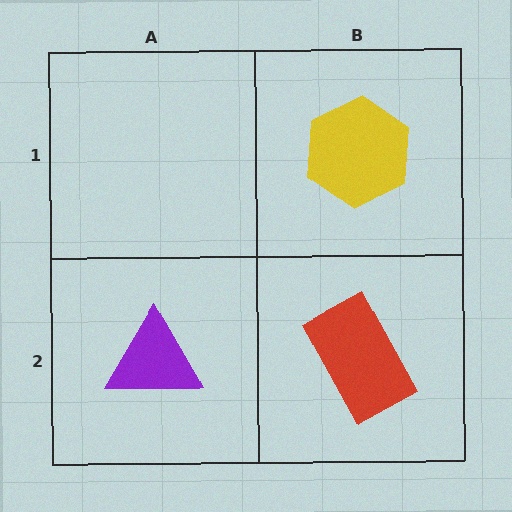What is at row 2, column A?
A purple triangle.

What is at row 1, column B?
A yellow hexagon.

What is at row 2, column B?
A red rectangle.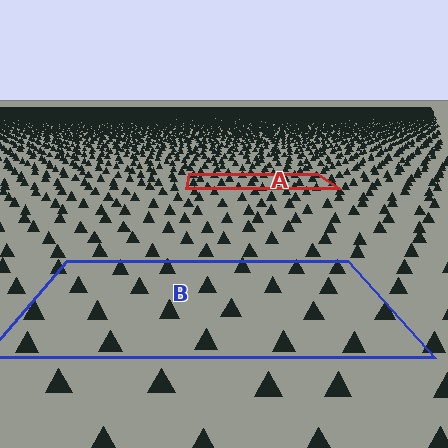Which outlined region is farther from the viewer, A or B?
Region A is farther from the viewer — the texture elements inside it appear smaller and more densely packed.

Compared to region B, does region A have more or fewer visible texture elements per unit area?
Region A has more texture elements per unit area — they are packed more densely because it is farther away.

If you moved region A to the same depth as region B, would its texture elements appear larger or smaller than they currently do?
They would appear larger. At a closer depth, the same texture elements are projected at a bigger on-screen size.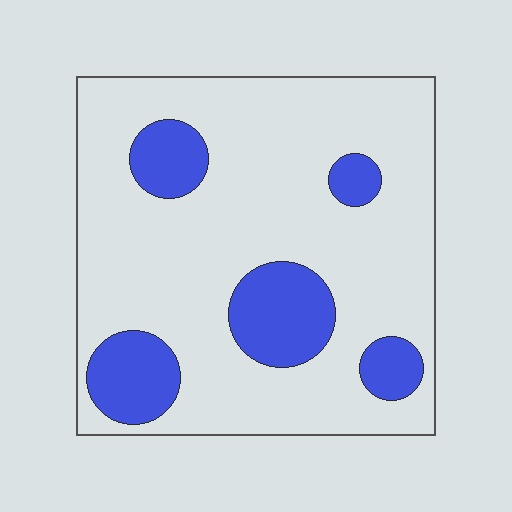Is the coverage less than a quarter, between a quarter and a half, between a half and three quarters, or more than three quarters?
Less than a quarter.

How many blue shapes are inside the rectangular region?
5.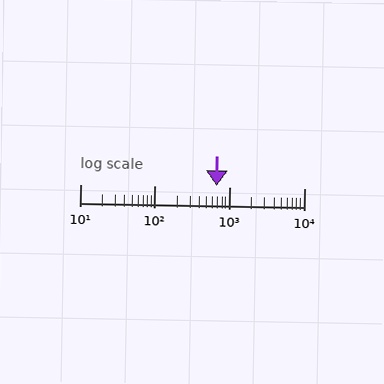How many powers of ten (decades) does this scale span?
The scale spans 3 decades, from 10 to 10000.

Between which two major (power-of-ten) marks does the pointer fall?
The pointer is between 100 and 1000.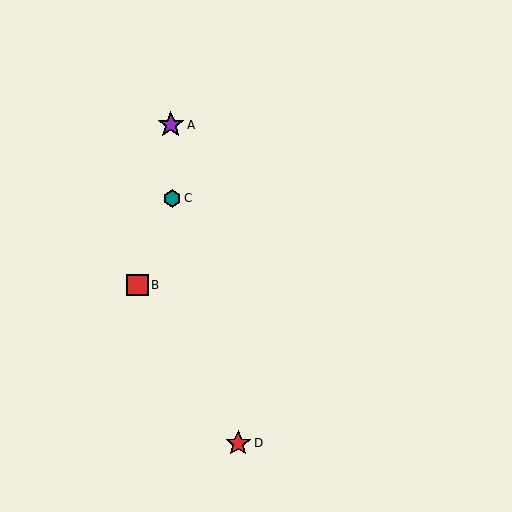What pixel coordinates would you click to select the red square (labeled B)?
Click at (138, 285) to select the red square B.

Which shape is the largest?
The purple star (labeled A) is the largest.